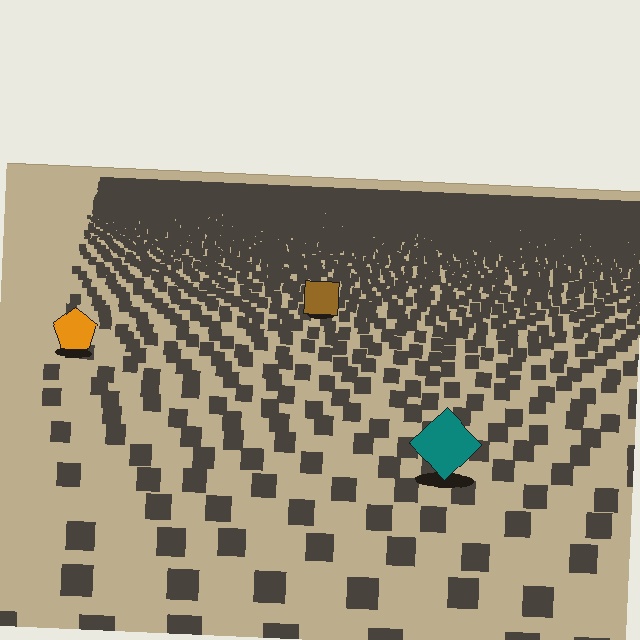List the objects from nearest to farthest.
From nearest to farthest: the teal diamond, the orange pentagon, the brown square.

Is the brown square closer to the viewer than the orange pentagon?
No. The orange pentagon is closer — you can tell from the texture gradient: the ground texture is coarser near it.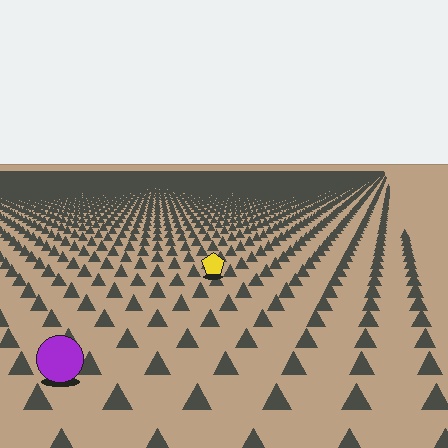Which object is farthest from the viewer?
The yellow pentagon is farthest from the viewer. It appears smaller and the ground texture around it is denser.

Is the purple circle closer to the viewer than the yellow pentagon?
Yes. The purple circle is closer — you can tell from the texture gradient: the ground texture is coarser near it.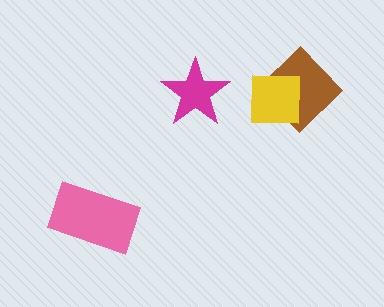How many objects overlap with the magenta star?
0 objects overlap with the magenta star.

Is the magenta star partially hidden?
No, no other shape covers it.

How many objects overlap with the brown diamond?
1 object overlaps with the brown diamond.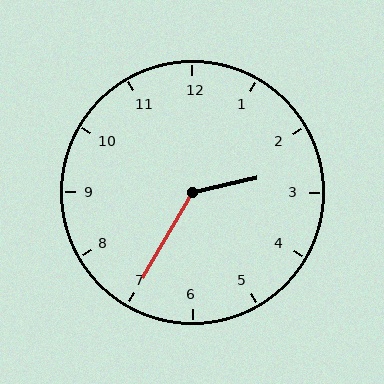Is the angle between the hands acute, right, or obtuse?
It is obtuse.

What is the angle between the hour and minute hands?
Approximately 132 degrees.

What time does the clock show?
2:35.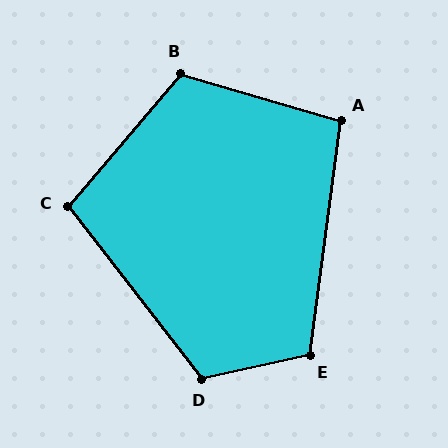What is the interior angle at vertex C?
Approximately 102 degrees (obtuse).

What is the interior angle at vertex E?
Approximately 110 degrees (obtuse).